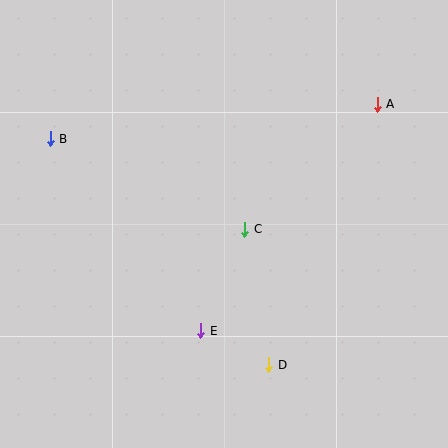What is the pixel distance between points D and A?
The distance between D and A is 282 pixels.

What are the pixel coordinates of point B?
Point B is at (50, 139).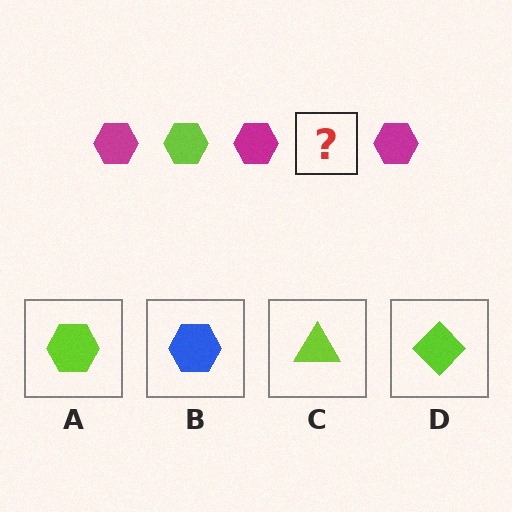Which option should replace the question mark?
Option A.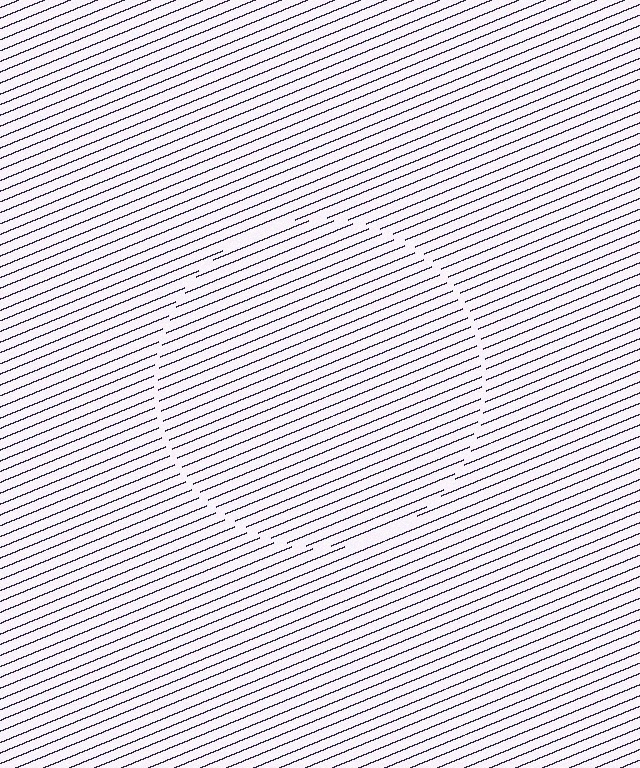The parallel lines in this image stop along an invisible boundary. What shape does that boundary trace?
An illusory circle. The interior of the shape contains the same grating, shifted by half a period — the contour is defined by the phase discontinuity where line-ends from the inner and outer gratings abut.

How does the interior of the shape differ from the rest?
The interior of the shape contains the same grating, shifted by half a period — the contour is defined by the phase discontinuity where line-ends from the inner and outer gratings abut.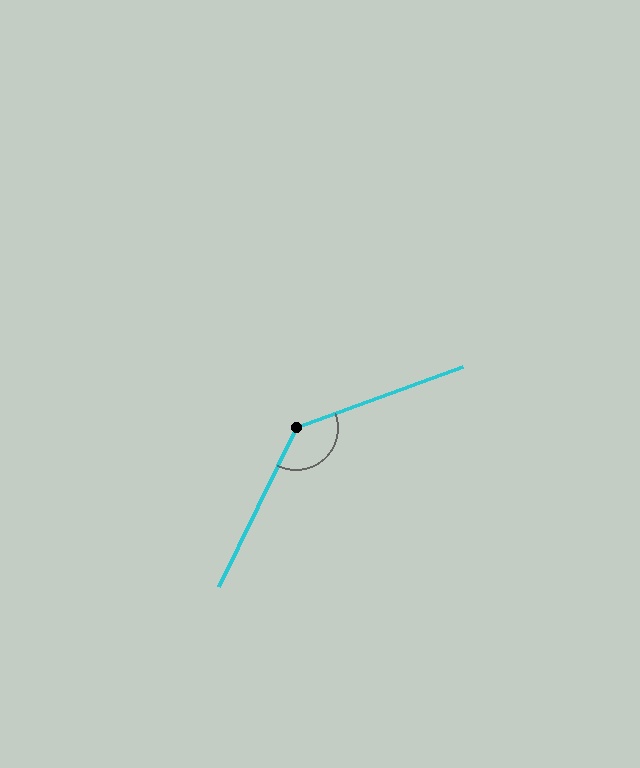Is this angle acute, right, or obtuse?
It is obtuse.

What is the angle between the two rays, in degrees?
Approximately 136 degrees.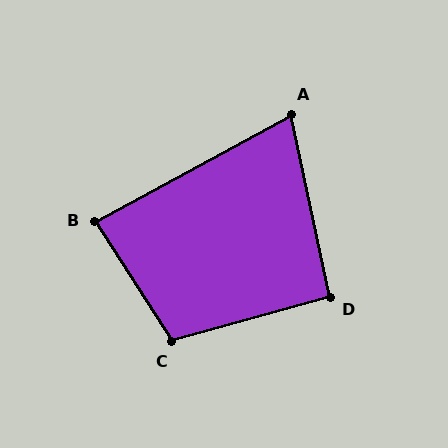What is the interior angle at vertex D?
Approximately 94 degrees (approximately right).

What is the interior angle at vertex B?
Approximately 86 degrees (approximately right).